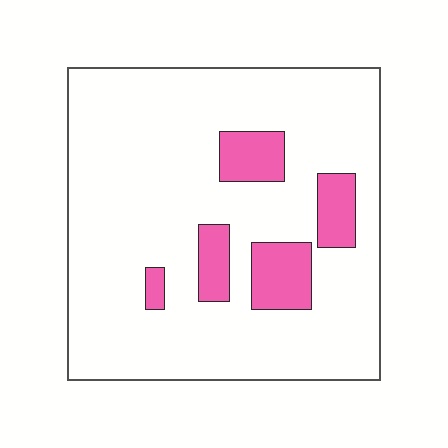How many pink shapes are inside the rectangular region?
5.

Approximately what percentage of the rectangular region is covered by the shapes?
Approximately 15%.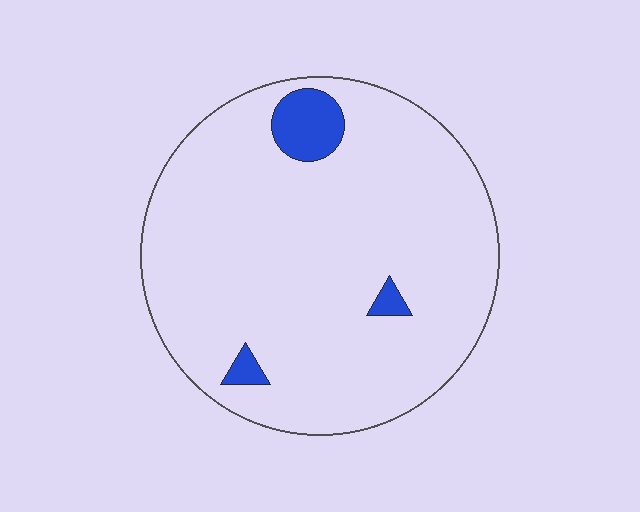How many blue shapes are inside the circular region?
3.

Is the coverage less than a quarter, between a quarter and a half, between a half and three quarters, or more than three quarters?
Less than a quarter.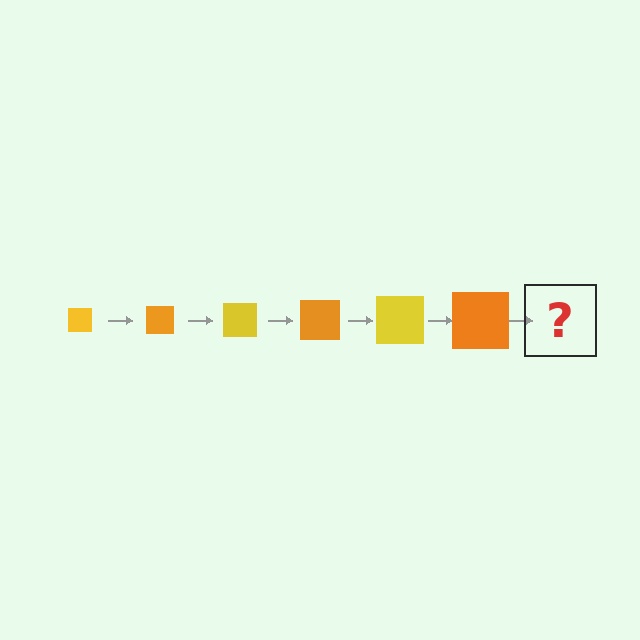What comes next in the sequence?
The next element should be a yellow square, larger than the previous one.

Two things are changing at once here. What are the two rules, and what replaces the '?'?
The two rules are that the square grows larger each step and the color cycles through yellow and orange. The '?' should be a yellow square, larger than the previous one.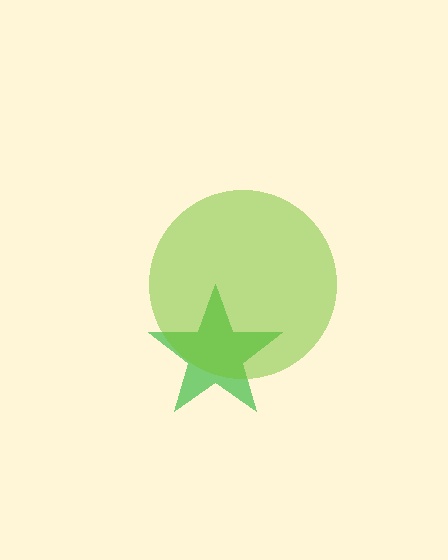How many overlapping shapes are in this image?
There are 2 overlapping shapes in the image.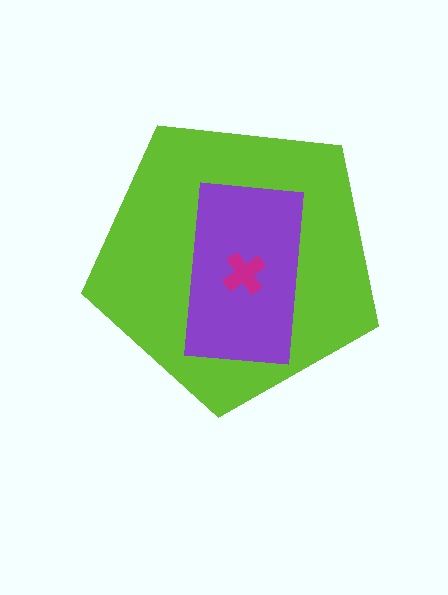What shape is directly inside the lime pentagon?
The purple rectangle.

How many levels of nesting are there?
3.